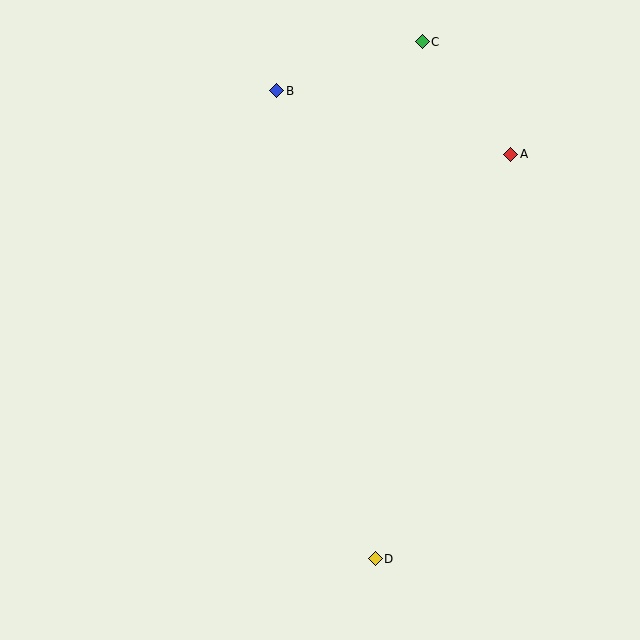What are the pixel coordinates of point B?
Point B is at (277, 91).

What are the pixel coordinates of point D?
Point D is at (375, 559).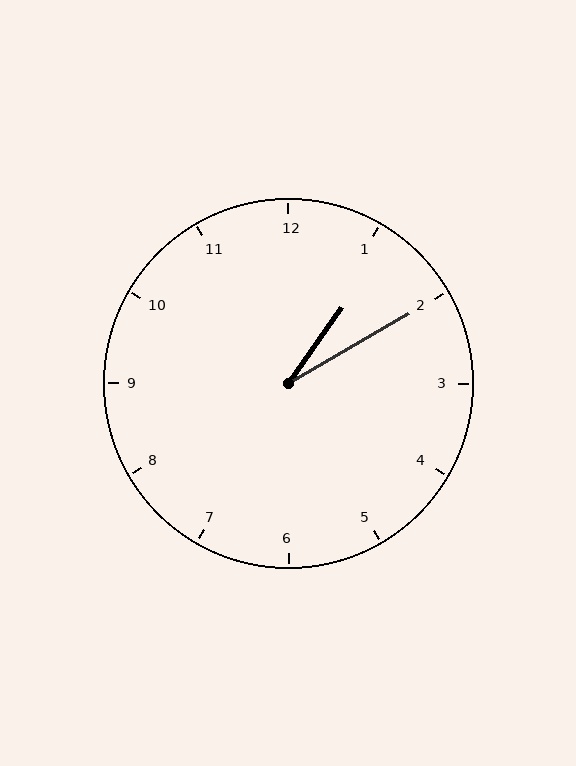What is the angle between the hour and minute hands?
Approximately 25 degrees.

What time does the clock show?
1:10.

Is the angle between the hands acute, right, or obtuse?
It is acute.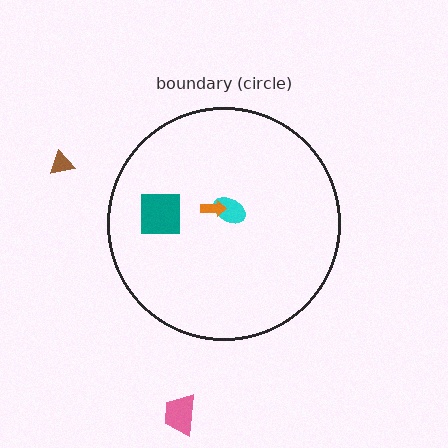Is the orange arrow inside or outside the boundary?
Inside.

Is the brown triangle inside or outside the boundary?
Outside.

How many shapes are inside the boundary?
3 inside, 2 outside.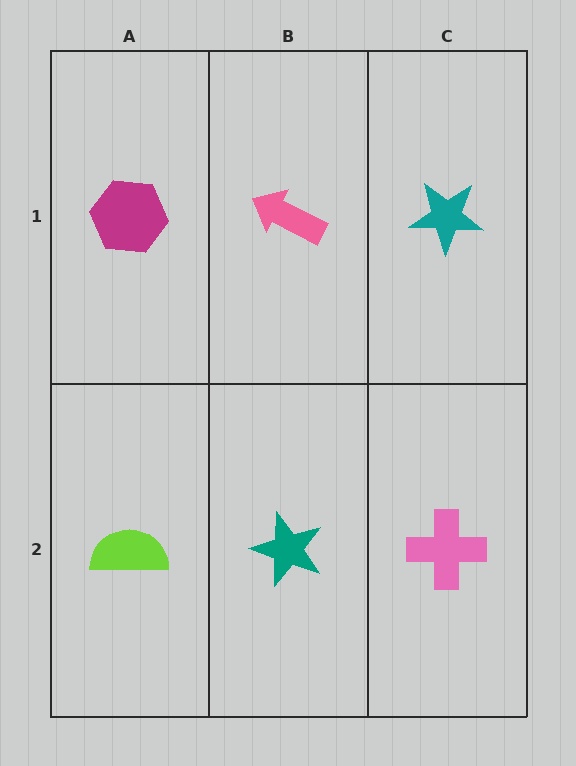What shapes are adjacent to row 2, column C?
A teal star (row 1, column C), a teal star (row 2, column B).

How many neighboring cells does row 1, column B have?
3.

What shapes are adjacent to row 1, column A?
A lime semicircle (row 2, column A), a pink arrow (row 1, column B).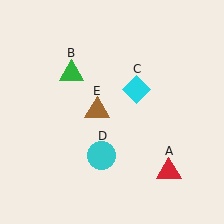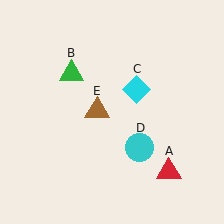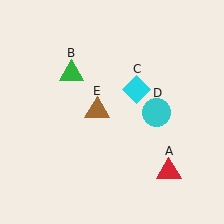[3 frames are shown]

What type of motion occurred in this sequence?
The cyan circle (object D) rotated counterclockwise around the center of the scene.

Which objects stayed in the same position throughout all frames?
Red triangle (object A) and green triangle (object B) and cyan diamond (object C) and brown triangle (object E) remained stationary.